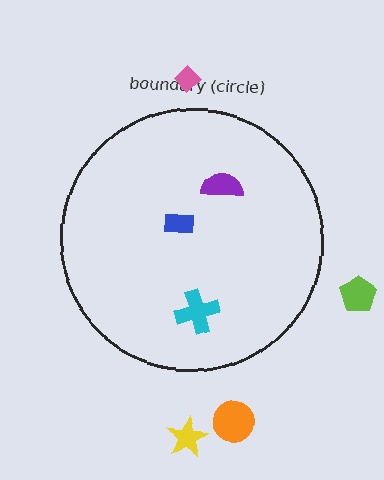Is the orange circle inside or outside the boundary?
Outside.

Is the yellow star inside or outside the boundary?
Outside.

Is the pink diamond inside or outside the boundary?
Outside.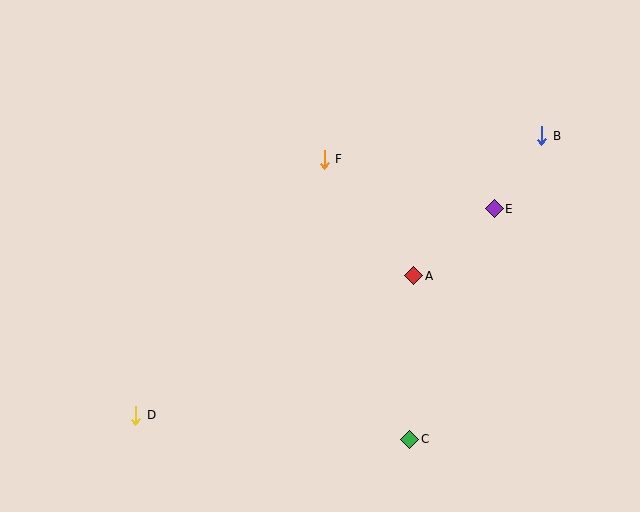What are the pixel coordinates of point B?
Point B is at (542, 136).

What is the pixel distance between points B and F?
The distance between B and F is 218 pixels.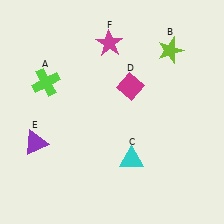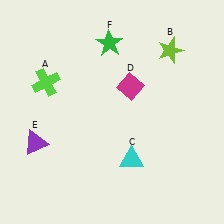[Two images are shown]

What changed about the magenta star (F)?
In Image 1, F is magenta. In Image 2, it changed to green.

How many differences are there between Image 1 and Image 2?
There is 1 difference between the two images.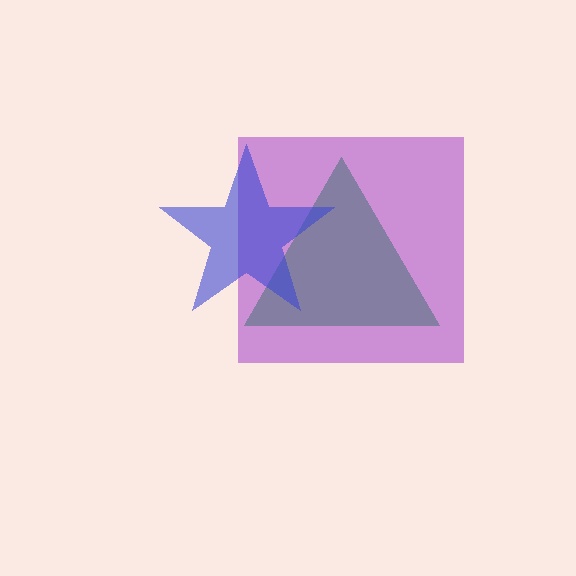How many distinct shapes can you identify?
There are 3 distinct shapes: a green triangle, a purple square, a blue star.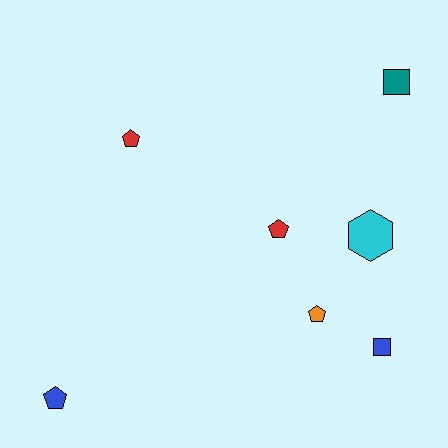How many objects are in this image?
There are 7 objects.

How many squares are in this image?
There are 2 squares.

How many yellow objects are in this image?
There are no yellow objects.